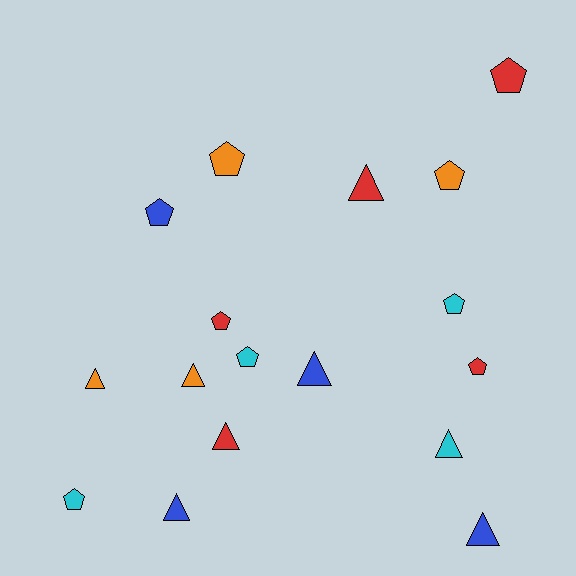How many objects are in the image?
There are 17 objects.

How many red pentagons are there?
There are 3 red pentagons.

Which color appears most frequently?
Red, with 5 objects.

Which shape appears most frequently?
Pentagon, with 9 objects.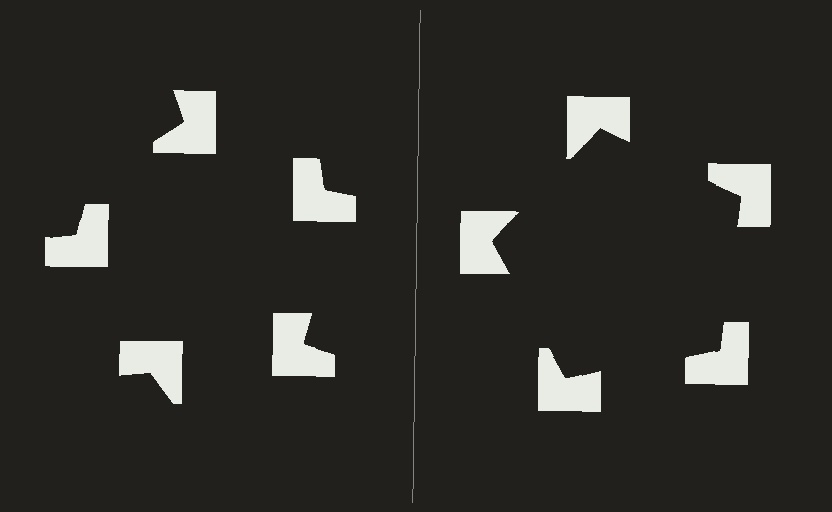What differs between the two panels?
The notched squares are positioned identically on both sides; only the wedge orientations differ. On the right they align to a pentagon; on the left they are misaligned.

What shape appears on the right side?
An illusory pentagon.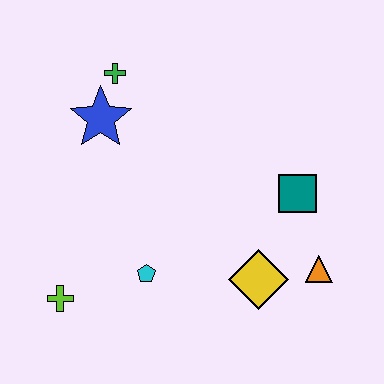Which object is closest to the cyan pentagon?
The lime cross is closest to the cyan pentagon.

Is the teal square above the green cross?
No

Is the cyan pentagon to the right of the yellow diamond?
No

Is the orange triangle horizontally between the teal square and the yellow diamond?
No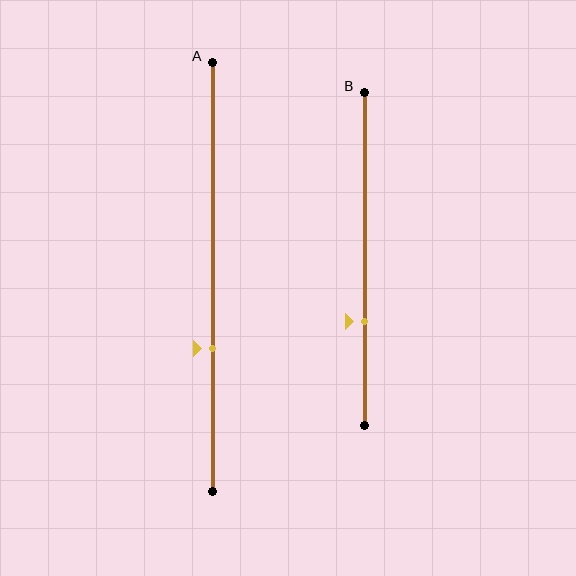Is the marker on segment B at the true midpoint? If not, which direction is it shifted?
No, the marker on segment B is shifted downward by about 19% of the segment length.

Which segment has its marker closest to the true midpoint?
Segment A has its marker closest to the true midpoint.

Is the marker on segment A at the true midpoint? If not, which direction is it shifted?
No, the marker on segment A is shifted downward by about 17% of the segment length.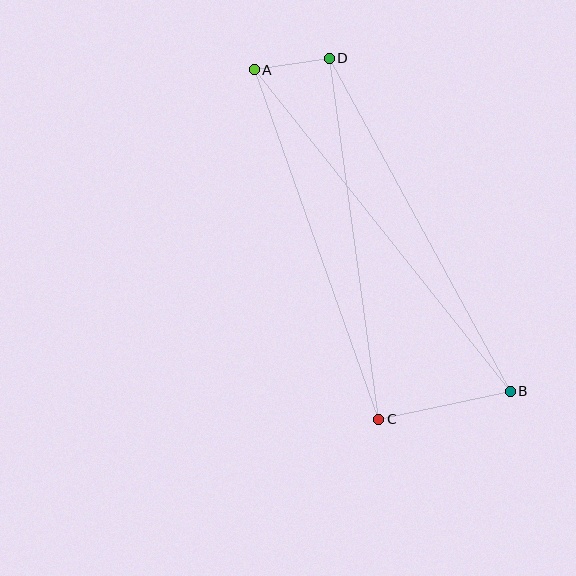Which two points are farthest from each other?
Points A and B are farthest from each other.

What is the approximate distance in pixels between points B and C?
The distance between B and C is approximately 134 pixels.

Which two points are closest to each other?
Points A and D are closest to each other.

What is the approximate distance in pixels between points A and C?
The distance between A and C is approximately 371 pixels.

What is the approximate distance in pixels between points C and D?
The distance between C and D is approximately 365 pixels.